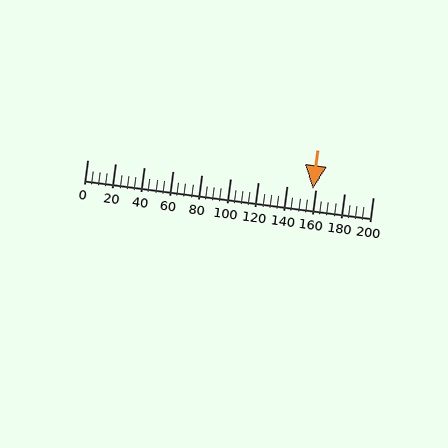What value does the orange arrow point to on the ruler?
The orange arrow points to approximately 158.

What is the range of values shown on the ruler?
The ruler shows values from 0 to 200.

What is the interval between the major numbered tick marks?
The major tick marks are spaced 20 units apart.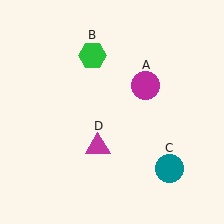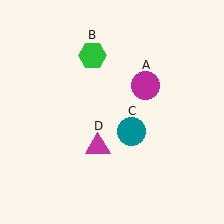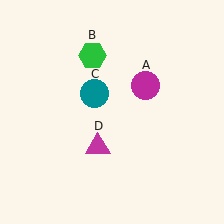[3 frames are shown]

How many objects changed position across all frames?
1 object changed position: teal circle (object C).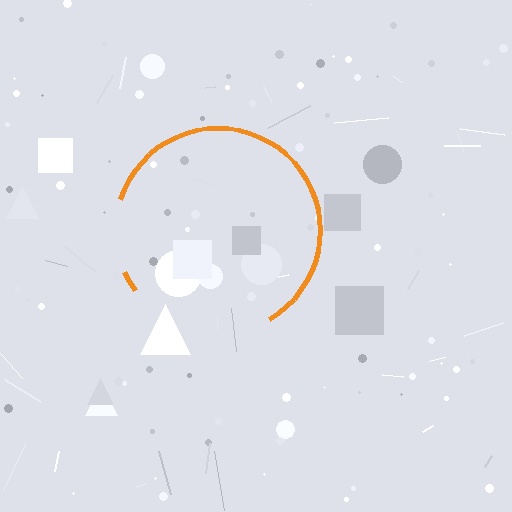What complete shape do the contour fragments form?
The contour fragments form a circle.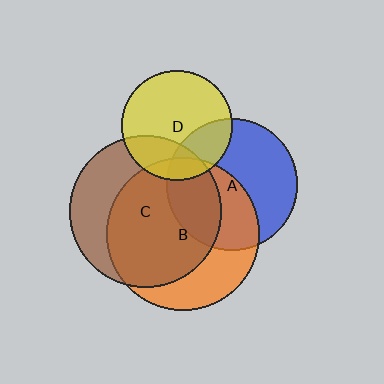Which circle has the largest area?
Circle B (orange).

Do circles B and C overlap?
Yes.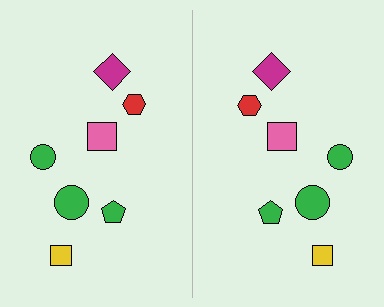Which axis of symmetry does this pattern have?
The pattern has a vertical axis of symmetry running through the center of the image.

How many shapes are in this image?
There are 14 shapes in this image.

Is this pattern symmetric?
Yes, this pattern has bilateral (reflection) symmetry.